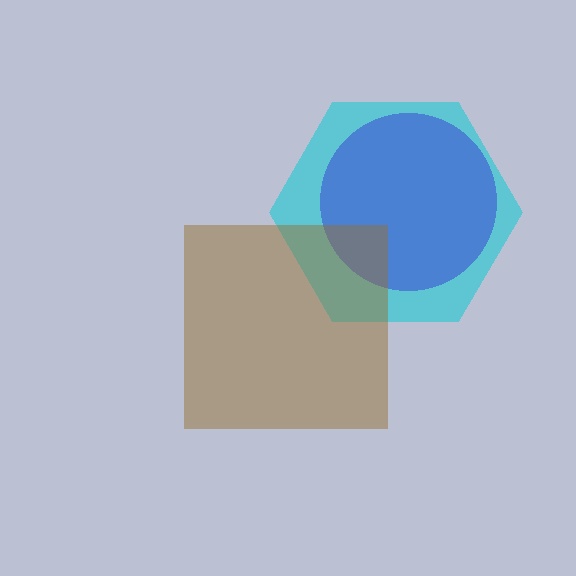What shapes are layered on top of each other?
The layered shapes are: a cyan hexagon, a blue circle, a brown square.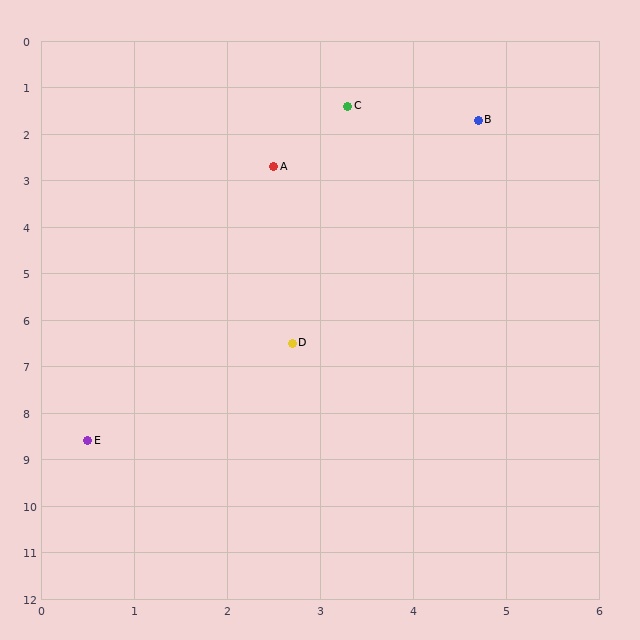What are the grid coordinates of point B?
Point B is at approximately (4.7, 1.7).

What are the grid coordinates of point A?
Point A is at approximately (2.5, 2.7).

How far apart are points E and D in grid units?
Points E and D are about 3.0 grid units apart.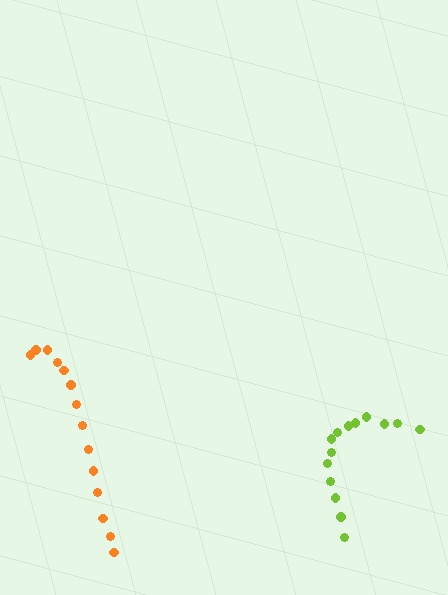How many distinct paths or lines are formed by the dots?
There are 2 distinct paths.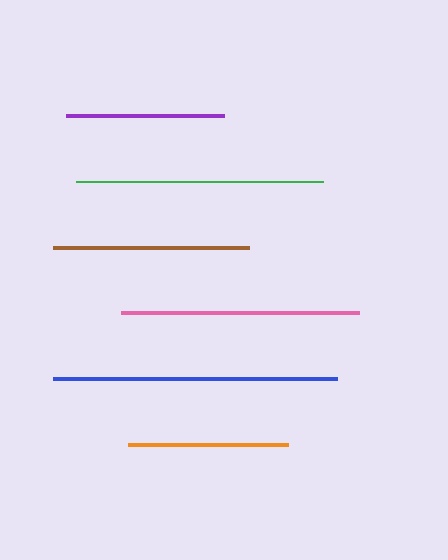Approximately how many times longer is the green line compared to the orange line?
The green line is approximately 1.5 times the length of the orange line.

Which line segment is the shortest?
The purple line is the shortest at approximately 158 pixels.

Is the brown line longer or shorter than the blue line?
The blue line is longer than the brown line.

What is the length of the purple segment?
The purple segment is approximately 158 pixels long.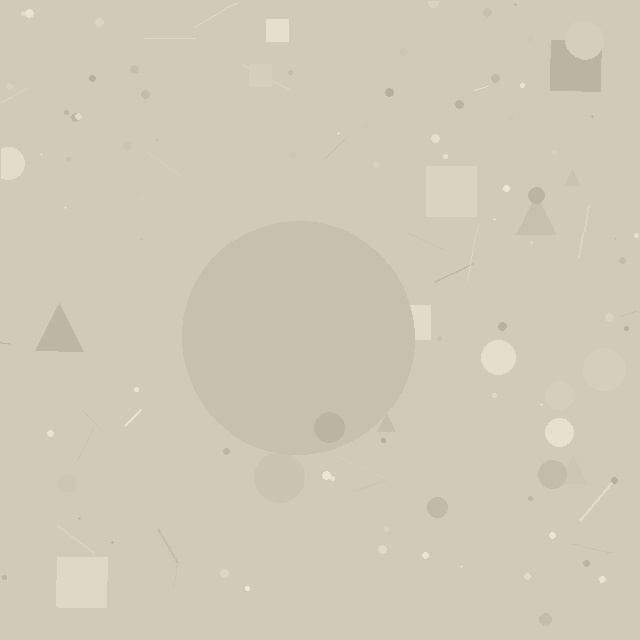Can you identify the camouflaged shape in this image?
The camouflaged shape is a circle.